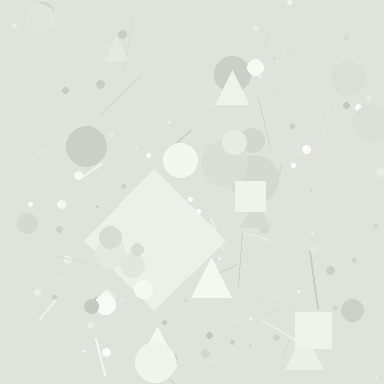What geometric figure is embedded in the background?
A diamond is embedded in the background.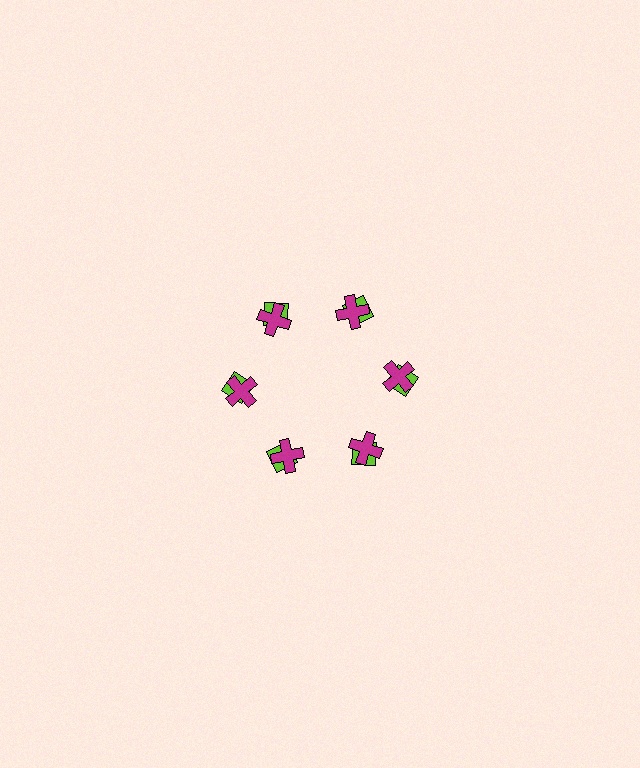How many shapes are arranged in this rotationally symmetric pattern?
There are 12 shapes, arranged in 6 groups of 2.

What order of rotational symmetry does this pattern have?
This pattern has 6-fold rotational symmetry.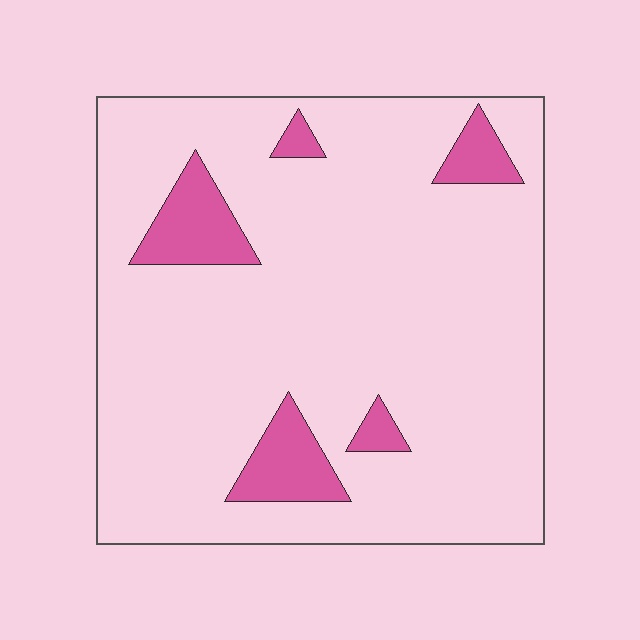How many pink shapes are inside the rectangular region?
5.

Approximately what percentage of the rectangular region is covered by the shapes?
Approximately 10%.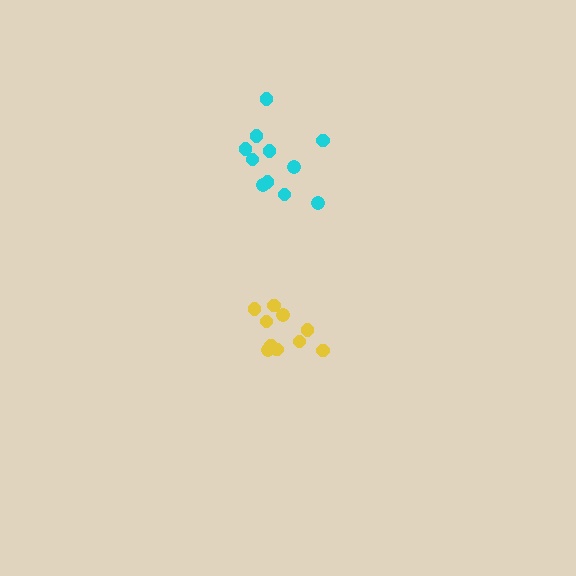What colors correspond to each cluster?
The clusters are colored: cyan, yellow.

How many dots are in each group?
Group 1: 11 dots, Group 2: 10 dots (21 total).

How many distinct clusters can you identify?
There are 2 distinct clusters.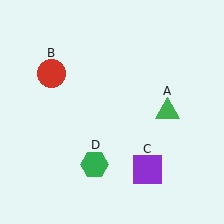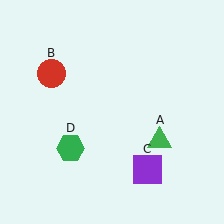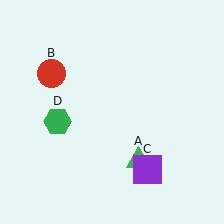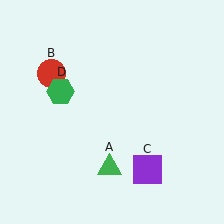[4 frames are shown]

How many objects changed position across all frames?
2 objects changed position: green triangle (object A), green hexagon (object D).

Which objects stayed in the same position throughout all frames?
Red circle (object B) and purple square (object C) remained stationary.